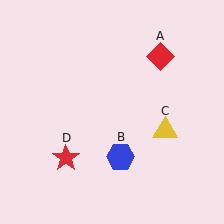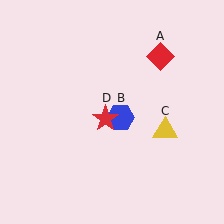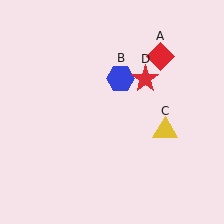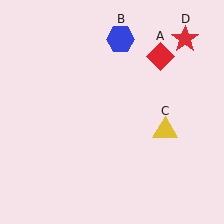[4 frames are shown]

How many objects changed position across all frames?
2 objects changed position: blue hexagon (object B), red star (object D).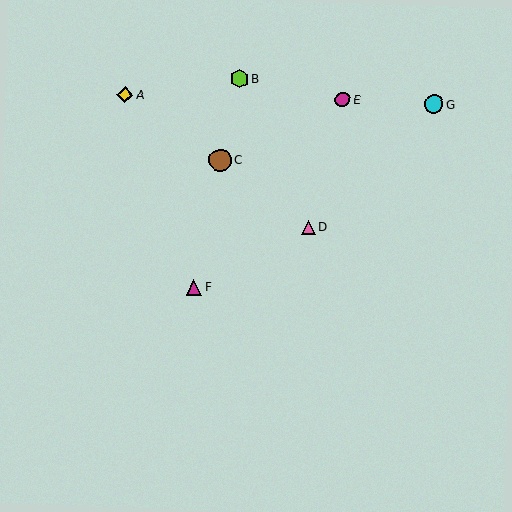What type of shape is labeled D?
Shape D is a pink triangle.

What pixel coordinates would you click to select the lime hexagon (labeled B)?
Click at (239, 79) to select the lime hexagon B.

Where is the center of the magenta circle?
The center of the magenta circle is at (343, 99).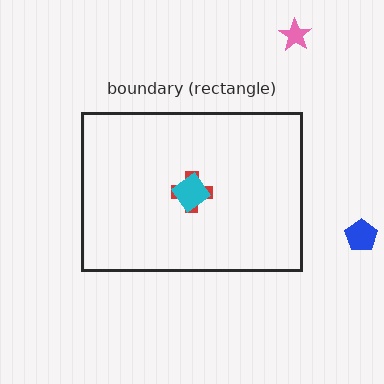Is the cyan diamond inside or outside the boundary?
Inside.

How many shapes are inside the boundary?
2 inside, 2 outside.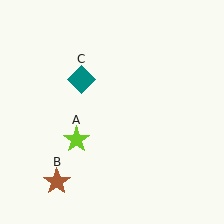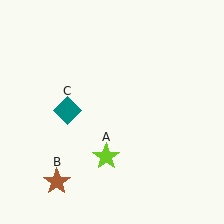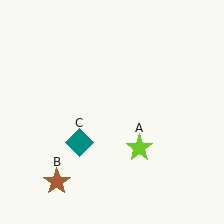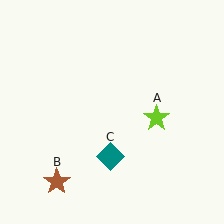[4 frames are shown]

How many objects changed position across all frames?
2 objects changed position: lime star (object A), teal diamond (object C).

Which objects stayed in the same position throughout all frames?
Brown star (object B) remained stationary.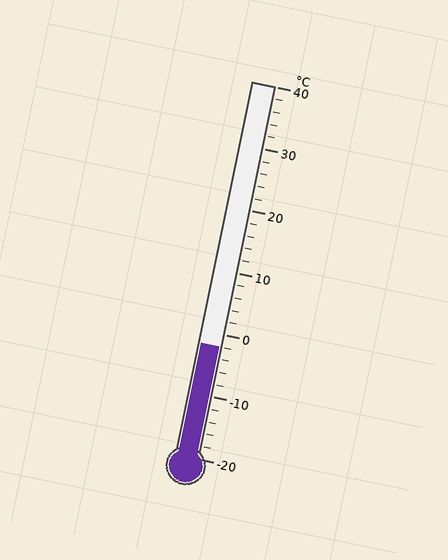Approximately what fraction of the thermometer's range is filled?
The thermometer is filled to approximately 30% of its range.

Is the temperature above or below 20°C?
The temperature is below 20°C.